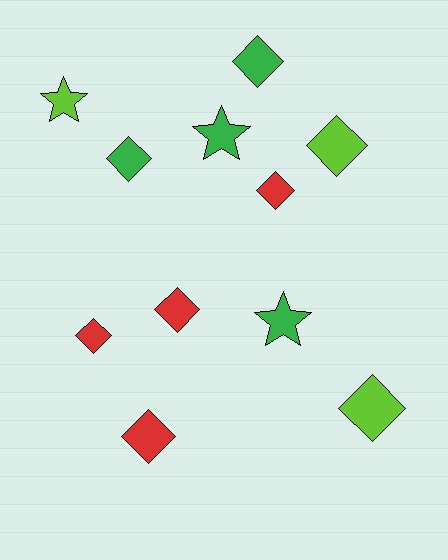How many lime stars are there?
There is 1 lime star.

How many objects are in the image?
There are 11 objects.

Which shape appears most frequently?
Diamond, with 8 objects.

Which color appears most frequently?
Red, with 4 objects.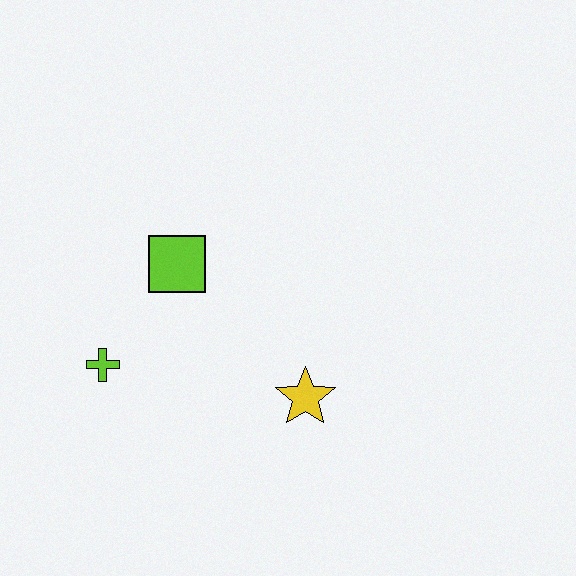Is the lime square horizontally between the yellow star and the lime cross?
Yes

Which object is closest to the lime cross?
The lime square is closest to the lime cross.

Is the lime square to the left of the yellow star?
Yes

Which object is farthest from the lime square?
The yellow star is farthest from the lime square.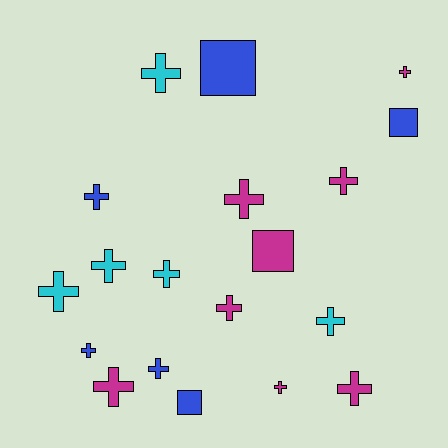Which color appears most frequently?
Magenta, with 8 objects.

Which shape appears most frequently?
Cross, with 15 objects.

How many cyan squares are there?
There are no cyan squares.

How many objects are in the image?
There are 19 objects.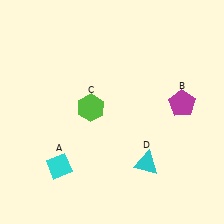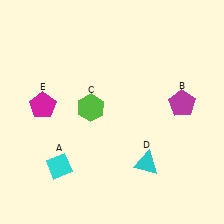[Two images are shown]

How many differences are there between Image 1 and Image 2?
There is 1 difference between the two images.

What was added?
A magenta pentagon (E) was added in Image 2.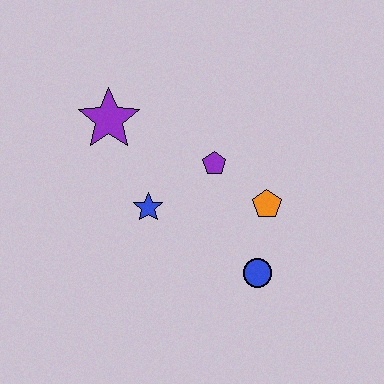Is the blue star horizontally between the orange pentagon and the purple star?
Yes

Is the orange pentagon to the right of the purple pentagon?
Yes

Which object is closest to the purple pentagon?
The orange pentagon is closest to the purple pentagon.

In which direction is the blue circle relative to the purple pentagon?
The blue circle is below the purple pentagon.